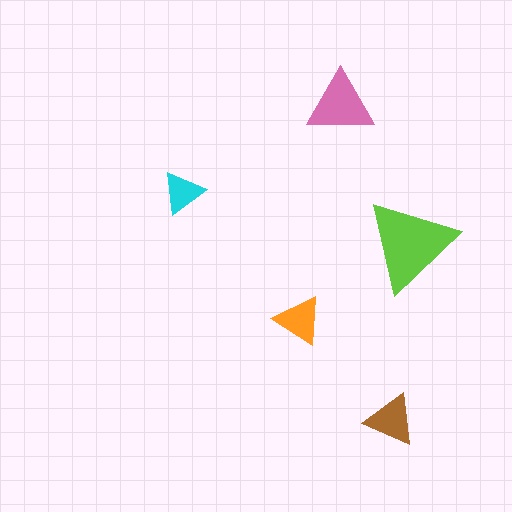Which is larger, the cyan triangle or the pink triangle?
The pink one.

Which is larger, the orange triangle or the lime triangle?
The lime one.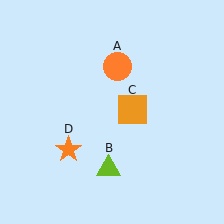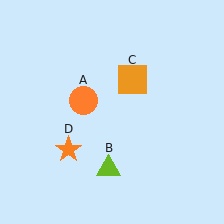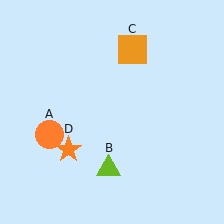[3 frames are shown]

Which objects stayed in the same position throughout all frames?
Lime triangle (object B) and orange star (object D) remained stationary.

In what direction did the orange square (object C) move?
The orange square (object C) moved up.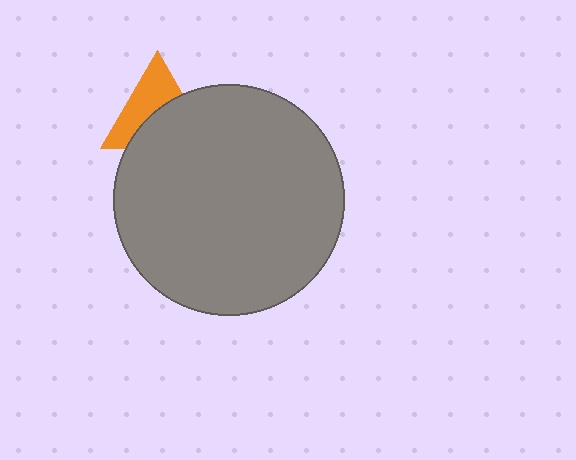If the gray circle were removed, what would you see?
You would see the complete orange triangle.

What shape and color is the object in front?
The object in front is a gray circle.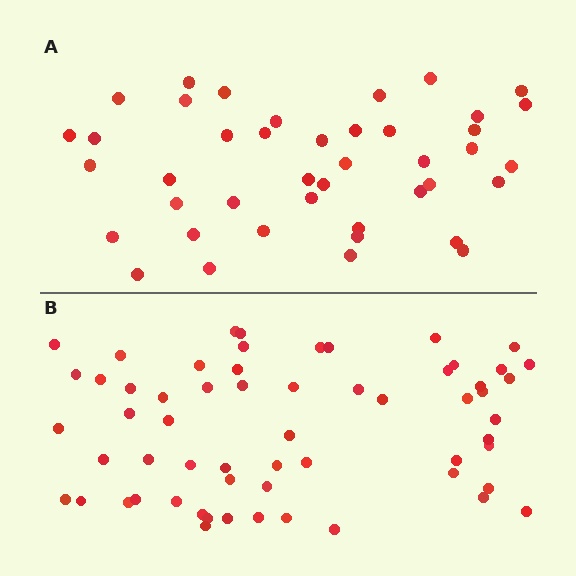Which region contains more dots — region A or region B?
Region B (the bottom region) has more dots.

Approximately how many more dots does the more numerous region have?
Region B has approximately 20 more dots than region A.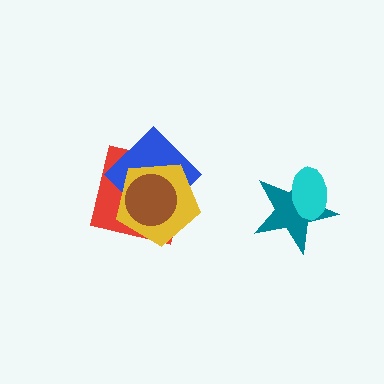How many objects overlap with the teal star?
1 object overlaps with the teal star.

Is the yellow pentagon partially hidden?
Yes, it is partially covered by another shape.